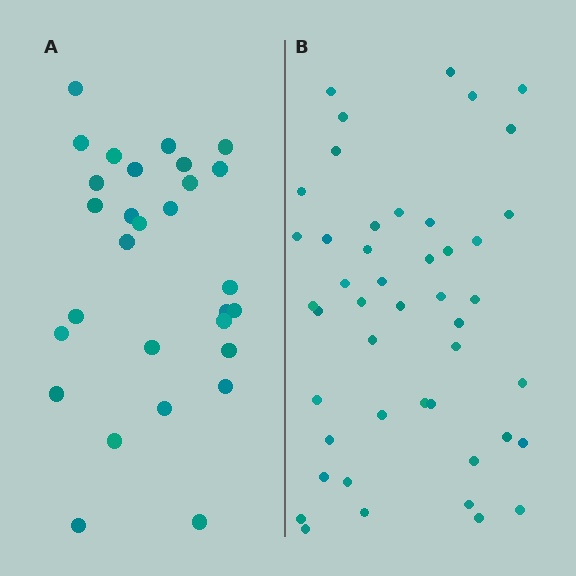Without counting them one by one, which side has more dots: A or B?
Region B (the right region) has more dots.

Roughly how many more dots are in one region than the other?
Region B has approximately 15 more dots than region A.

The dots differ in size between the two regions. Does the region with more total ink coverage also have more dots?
No. Region A has more total ink coverage because its dots are larger, but region B actually contains more individual dots. Total area can be misleading — the number of items is what matters here.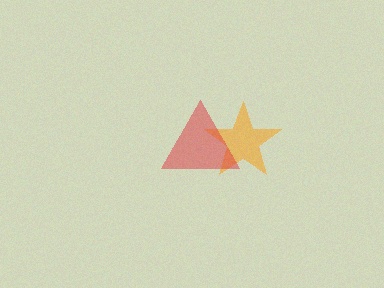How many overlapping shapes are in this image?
There are 2 overlapping shapes in the image.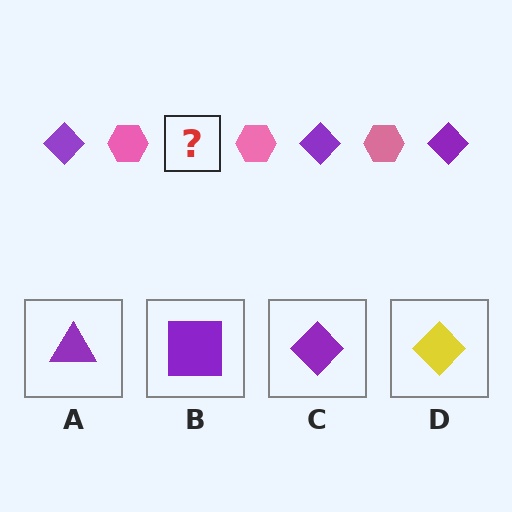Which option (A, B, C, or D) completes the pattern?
C.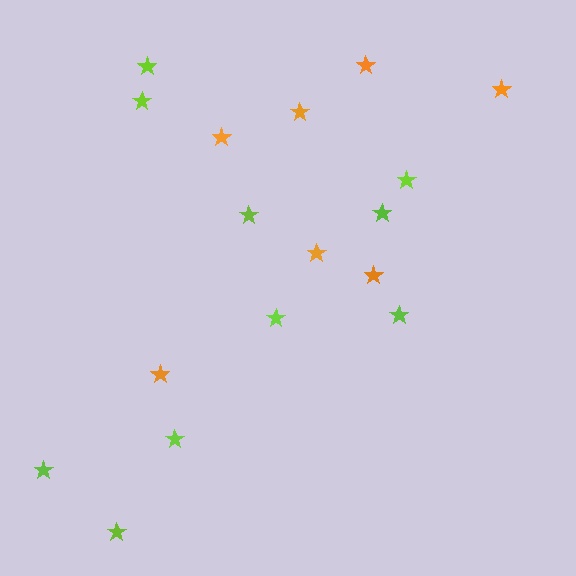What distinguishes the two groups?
There are 2 groups: one group of lime stars (10) and one group of orange stars (7).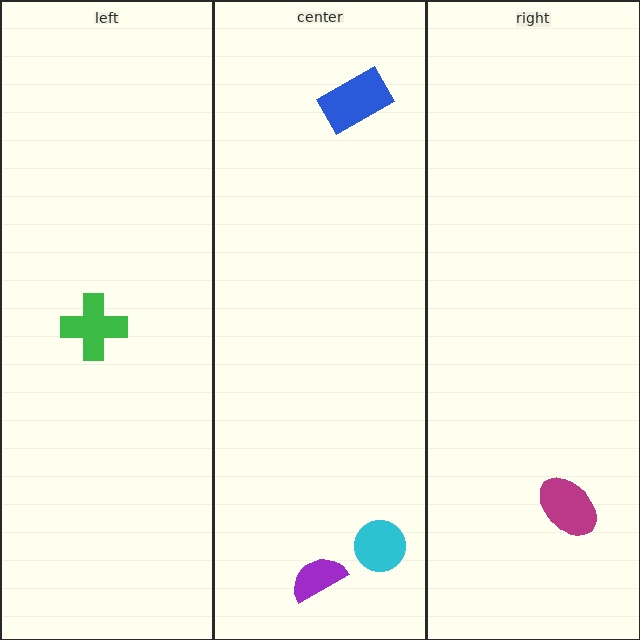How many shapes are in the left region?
1.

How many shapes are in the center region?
3.